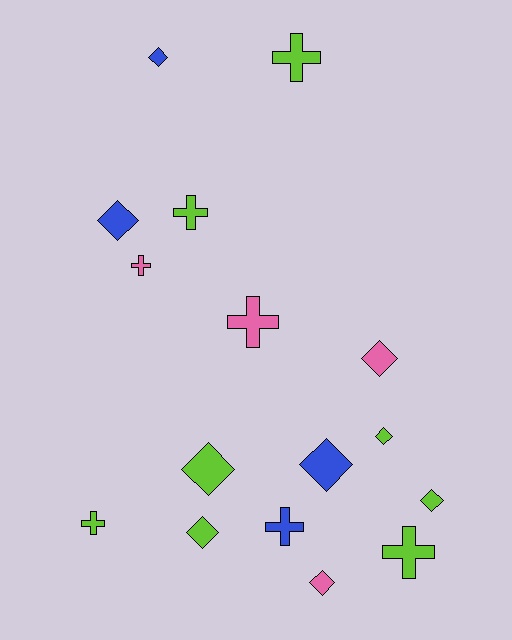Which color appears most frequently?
Lime, with 8 objects.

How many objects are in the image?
There are 16 objects.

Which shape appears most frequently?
Diamond, with 9 objects.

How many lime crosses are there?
There are 4 lime crosses.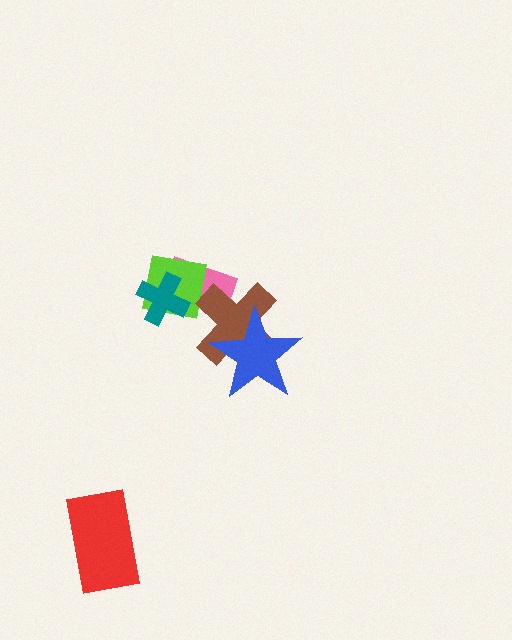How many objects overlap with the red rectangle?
0 objects overlap with the red rectangle.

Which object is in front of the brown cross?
The blue star is in front of the brown cross.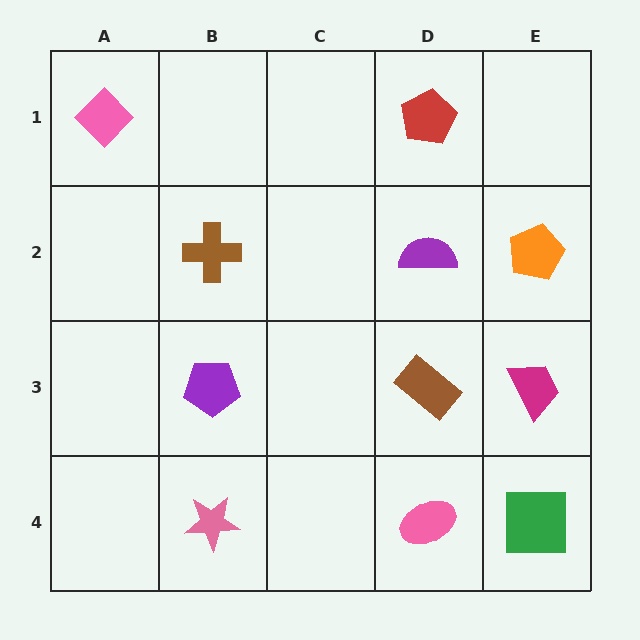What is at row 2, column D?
A purple semicircle.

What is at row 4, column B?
A pink star.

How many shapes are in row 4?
3 shapes.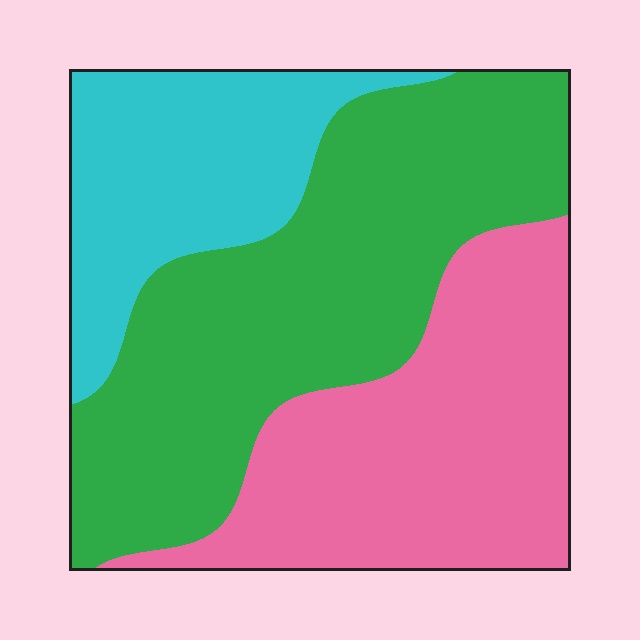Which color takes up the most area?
Green, at roughly 45%.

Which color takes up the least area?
Cyan, at roughly 20%.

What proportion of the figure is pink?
Pink covers 34% of the figure.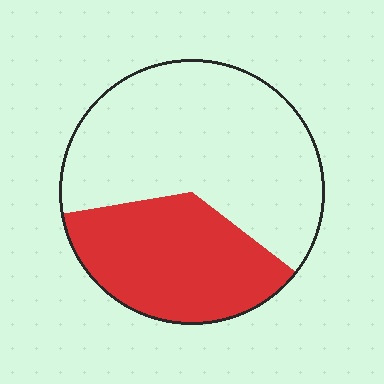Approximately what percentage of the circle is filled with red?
Approximately 35%.